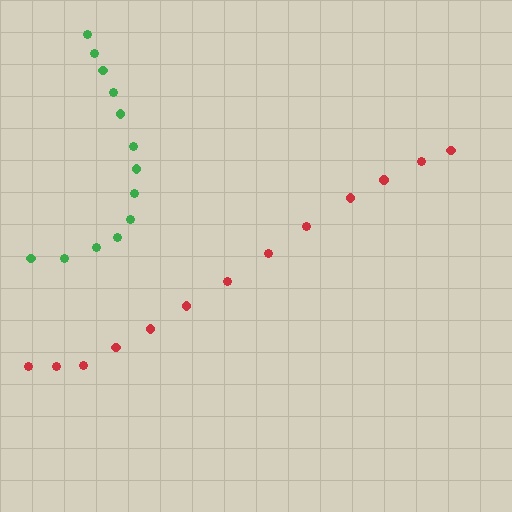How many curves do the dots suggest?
There are 2 distinct paths.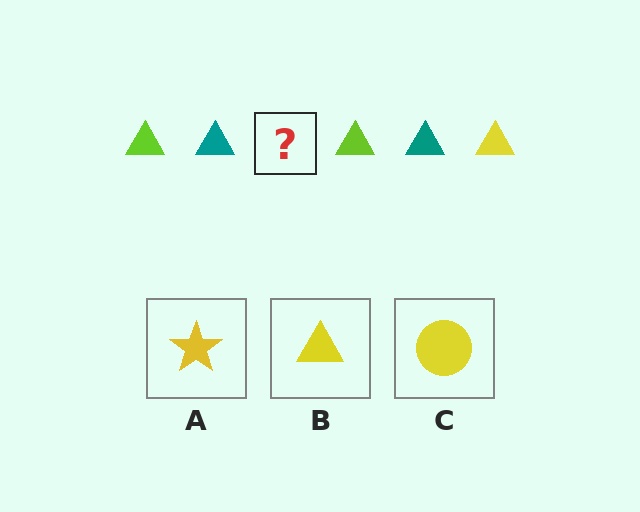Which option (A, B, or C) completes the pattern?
B.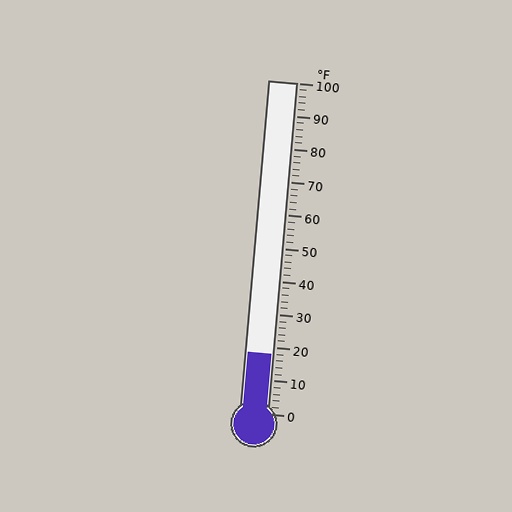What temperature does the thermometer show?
The thermometer shows approximately 18°F.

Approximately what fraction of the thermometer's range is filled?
The thermometer is filled to approximately 20% of its range.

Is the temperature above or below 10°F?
The temperature is above 10°F.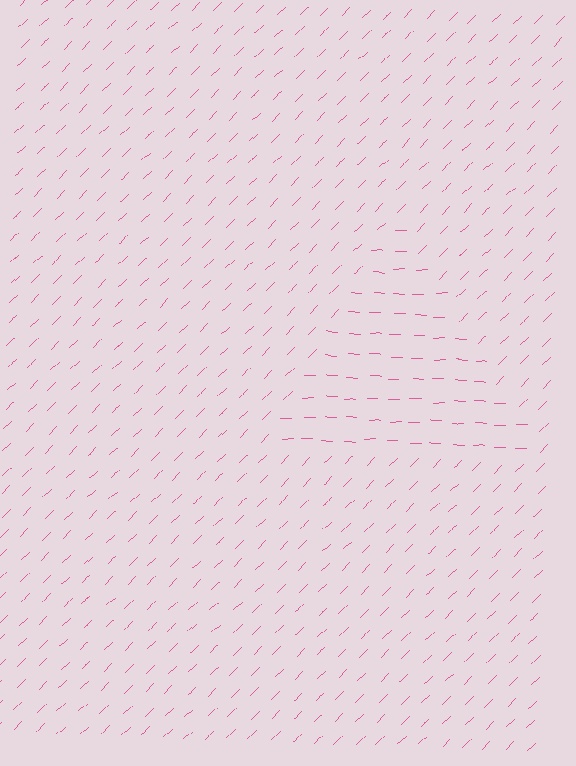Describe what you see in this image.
The image is filled with small pink line segments. A triangle region in the image has lines oriented differently from the surrounding lines, creating a visible texture boundary.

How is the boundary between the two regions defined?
The boundary is defined purely by a change in line orientation (approximately 45 degrees difference). All lines are the same color and thickness.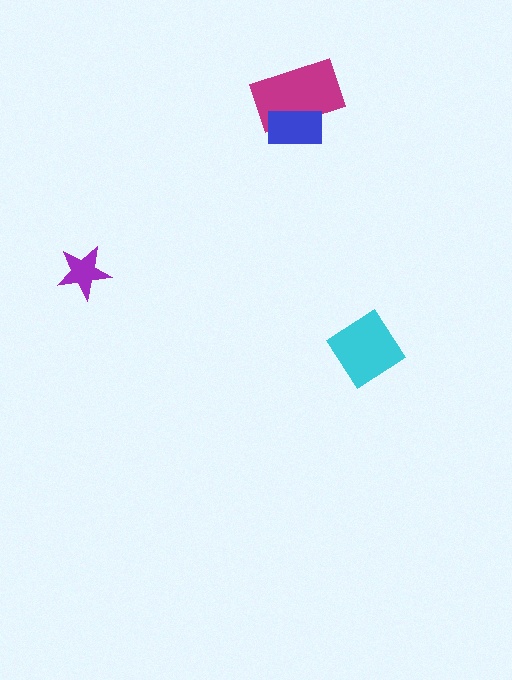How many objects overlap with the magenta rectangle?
1 object overlaps with the magenta rectangle.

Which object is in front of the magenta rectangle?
The blue rectangle is in front of the magenta rectangle.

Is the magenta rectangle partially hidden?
Yes, it is partially covered by another shape.